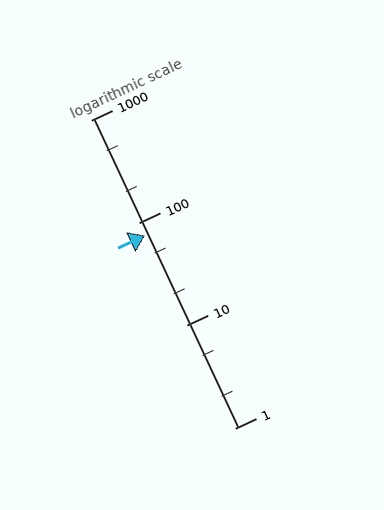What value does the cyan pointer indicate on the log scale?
The pointer indicates approximately 75.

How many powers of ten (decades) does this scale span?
The scale spans 3 decades, from 1 to 1000.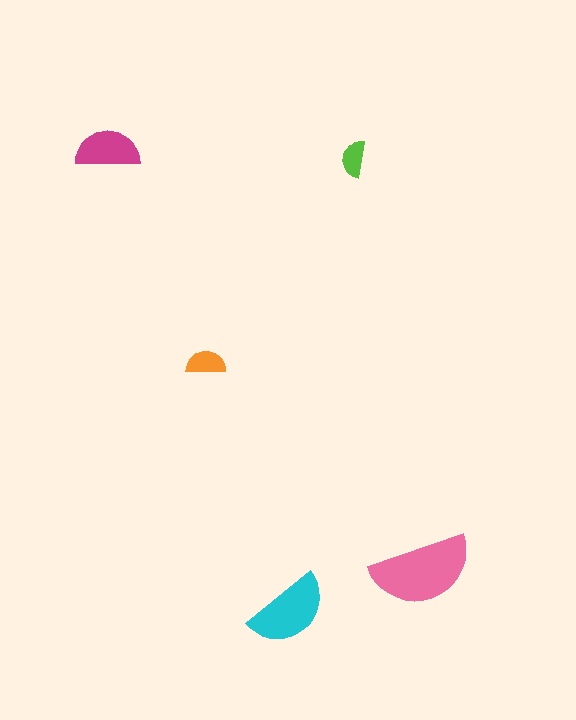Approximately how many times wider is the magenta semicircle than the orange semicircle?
About 1.5 times wider.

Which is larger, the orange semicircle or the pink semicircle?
The pink one.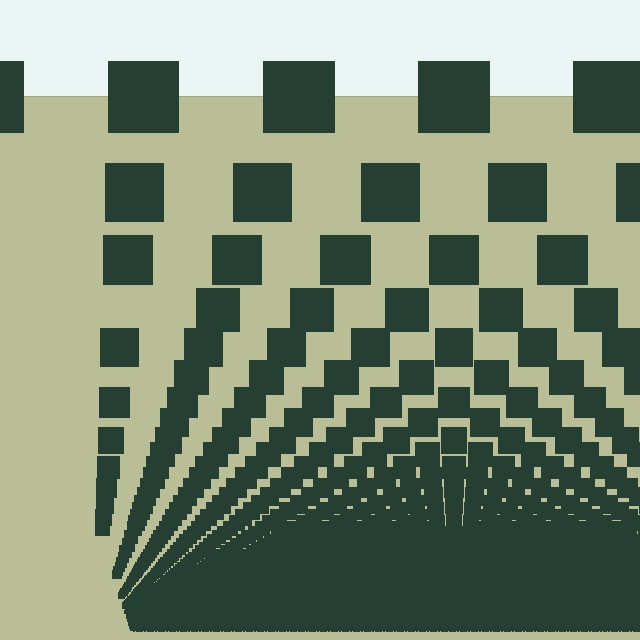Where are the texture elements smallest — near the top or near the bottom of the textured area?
Near the bottom.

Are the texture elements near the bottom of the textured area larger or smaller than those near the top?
Smaller. The gradient is inverted — elements near the bottom are smaller and denser.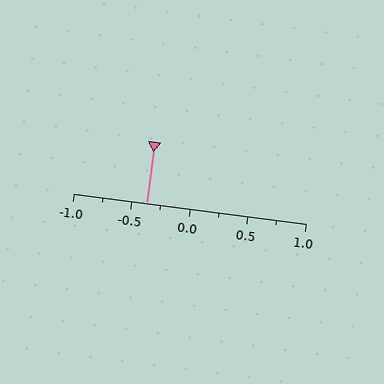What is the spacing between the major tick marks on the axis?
The major ticks are spaced 0.5 apart.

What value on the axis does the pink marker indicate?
The marker indicates approximately -0.38.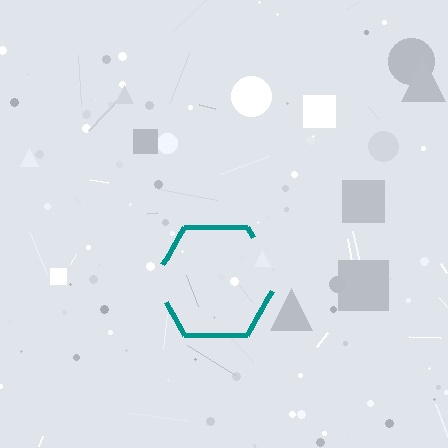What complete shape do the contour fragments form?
The contour fragments form a hexagon.